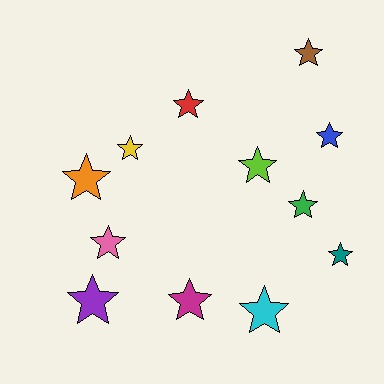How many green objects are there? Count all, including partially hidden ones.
There is 1 green object.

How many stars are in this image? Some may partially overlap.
There are 12 stars.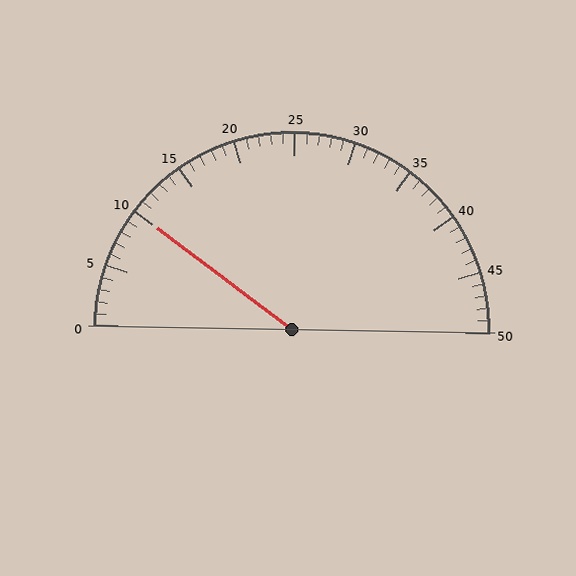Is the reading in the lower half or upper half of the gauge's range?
The reading is in the lower half of the range (0 to 50).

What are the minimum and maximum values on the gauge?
The gauge ranges from 0 to 50.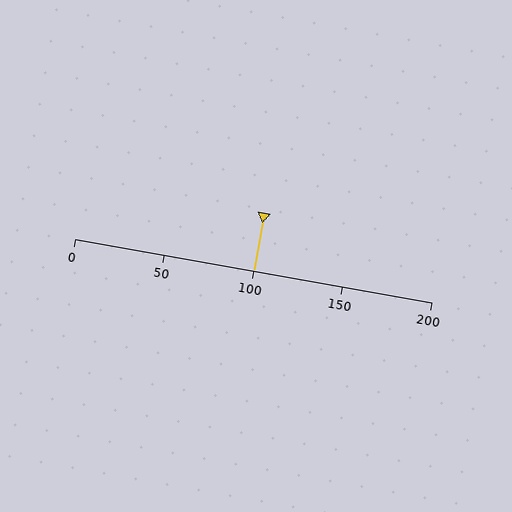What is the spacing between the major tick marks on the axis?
The major ticks are spaced 50 apart.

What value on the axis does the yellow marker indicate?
The marker indicates approximately 100.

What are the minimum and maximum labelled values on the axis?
The axis runs from 0 to 200.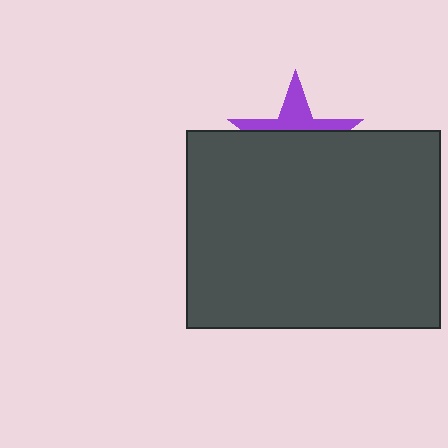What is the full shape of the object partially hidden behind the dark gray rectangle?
The partially hidden object is a purple star.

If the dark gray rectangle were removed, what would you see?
You would see the complete purple star.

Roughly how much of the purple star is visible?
A small part of it is visible (roughly 35%).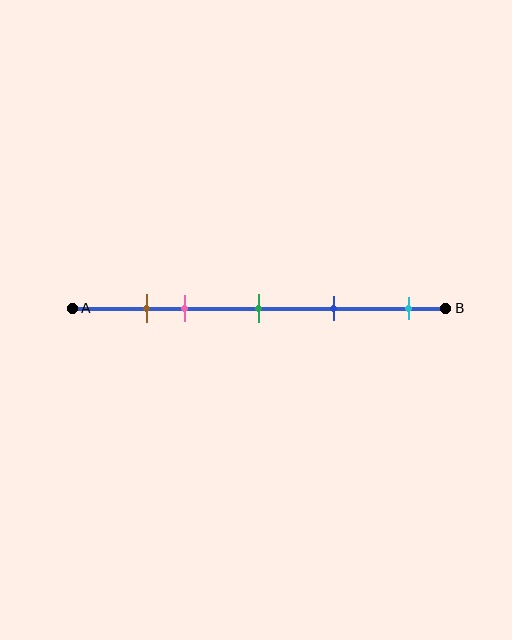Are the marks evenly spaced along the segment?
No, the marks are not evenly spaced.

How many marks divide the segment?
There are 5 marks dividing the segment.